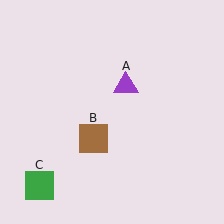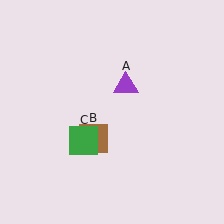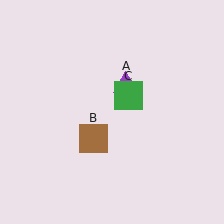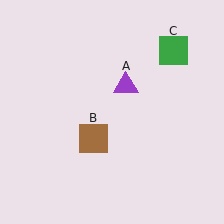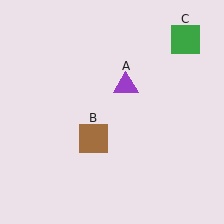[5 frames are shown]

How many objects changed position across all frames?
1 object changed position: green square (object C).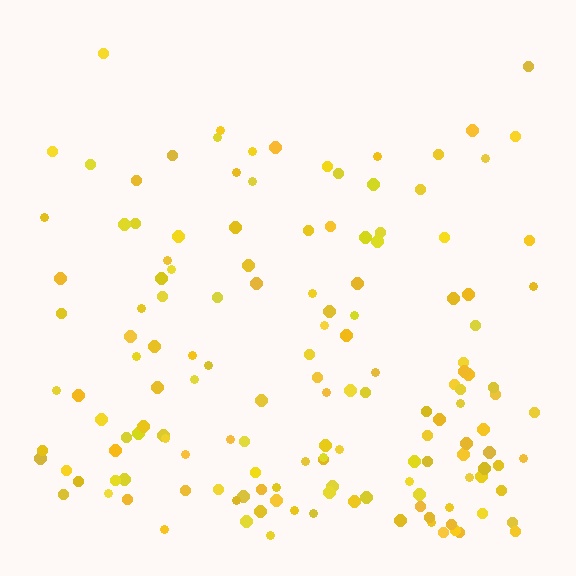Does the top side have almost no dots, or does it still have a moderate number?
Still a moderate number, just noticeably fewer than the bottom.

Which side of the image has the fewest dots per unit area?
The top.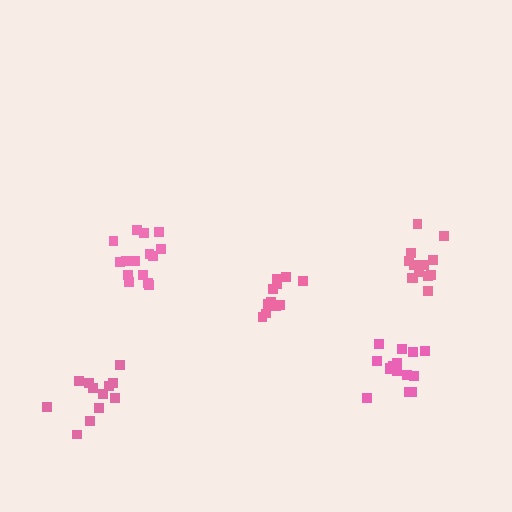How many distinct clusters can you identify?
There are 5 distinct clusters.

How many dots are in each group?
Group 1: 13 dots, Group 2: 15 dots, Group 3: 12 dots, Group 4: 12 dots, Group 5: 16 dots (68 total).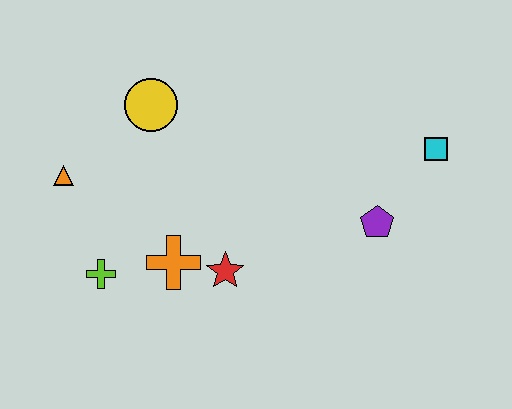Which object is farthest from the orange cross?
The cyan square is farthest from the orange cross.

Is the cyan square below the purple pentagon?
No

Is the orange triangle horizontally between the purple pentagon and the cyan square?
No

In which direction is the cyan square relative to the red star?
The cyan square is to the right of the red star.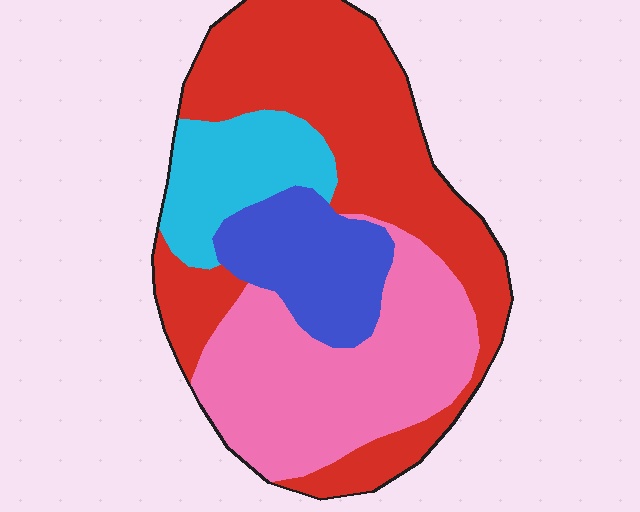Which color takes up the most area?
Red, at roughly 40%.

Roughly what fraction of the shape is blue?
Blue covers 14% of the shape.